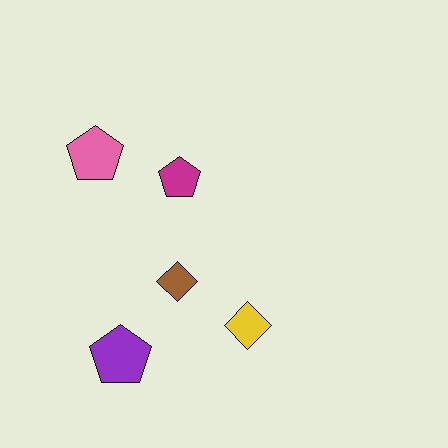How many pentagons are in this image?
There are 3 pentagons.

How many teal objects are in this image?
There are no teal objects.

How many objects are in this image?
There are 5 objects.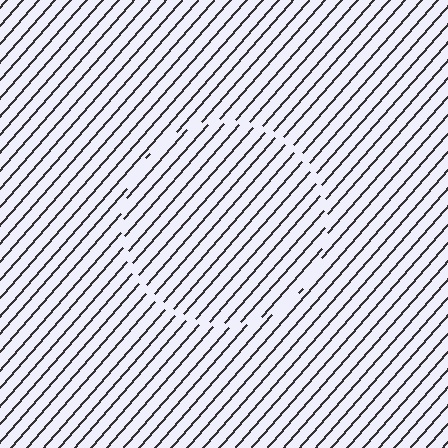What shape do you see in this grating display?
An illusory circle. The interior of the shape contains the same grating, shifted by half a period — the contour is defined by the phase discontinuity where line-ends from the inner and outer gratings abut.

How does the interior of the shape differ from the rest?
The interior of the shape contains the same grating, shifted by half a period — the contour is defined by the phase discontinuity where line-ends from the inner and outer gratings abut.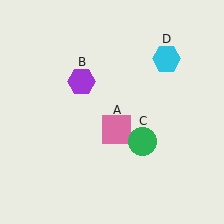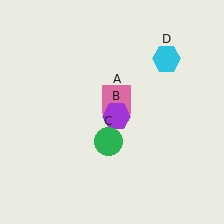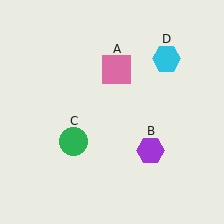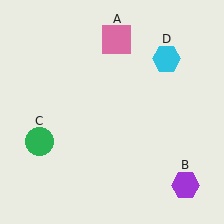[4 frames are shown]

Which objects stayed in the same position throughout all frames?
Cyan hexagon (object D) remained stationary.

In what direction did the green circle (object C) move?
The green circle (object C) moved left.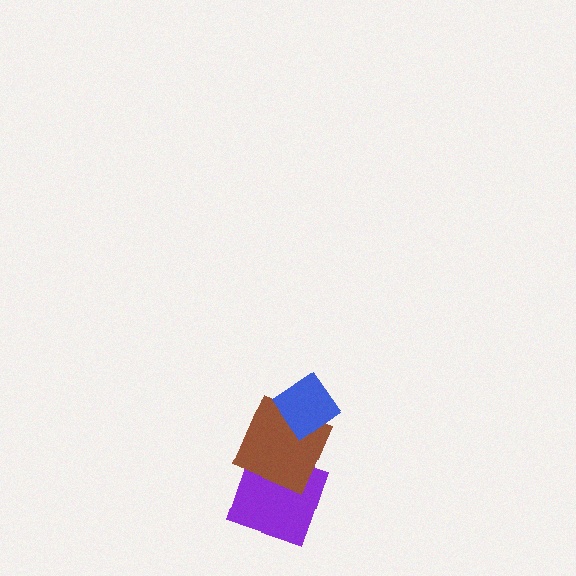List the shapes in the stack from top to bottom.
From top to bottom: the blue diamond, the brown square, the purple square.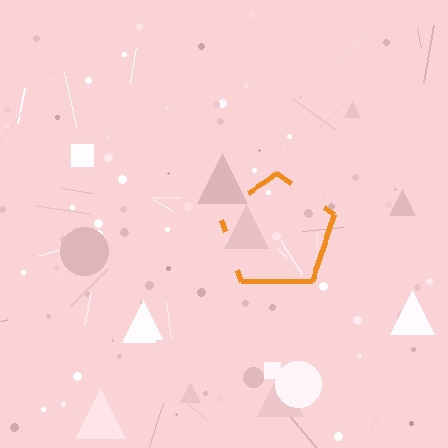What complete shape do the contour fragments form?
The contour fragments form a pentagon.